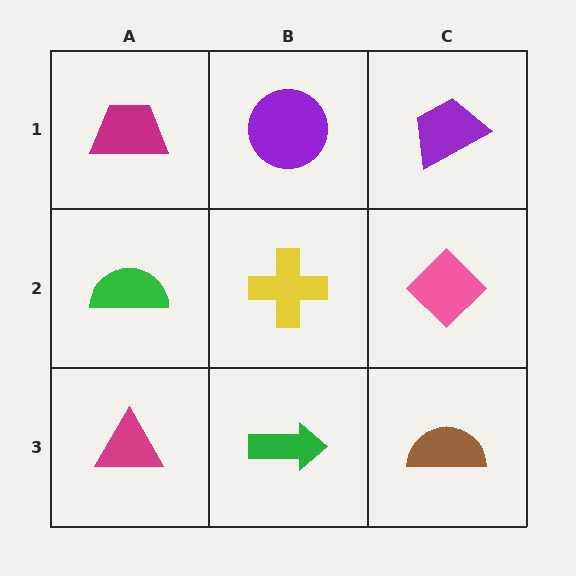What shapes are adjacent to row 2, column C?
A purple trapezoid (row 1, column C), a brown semicircle (row 3, column C), a yellow cross (row 2, column B).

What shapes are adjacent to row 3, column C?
A pink diamond (row 2, column C), a green arrow (row 3, column B).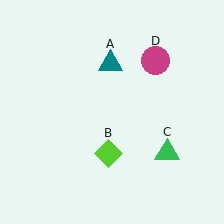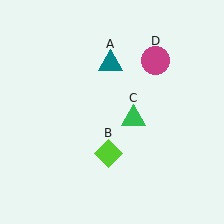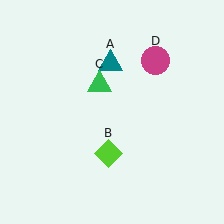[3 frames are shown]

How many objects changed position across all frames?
1 object changed position: green triangle (object C).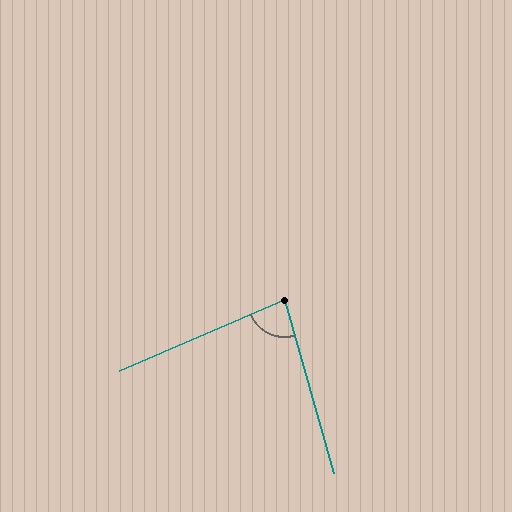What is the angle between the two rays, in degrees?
Approximately 82 degrees.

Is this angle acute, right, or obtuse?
It is acute.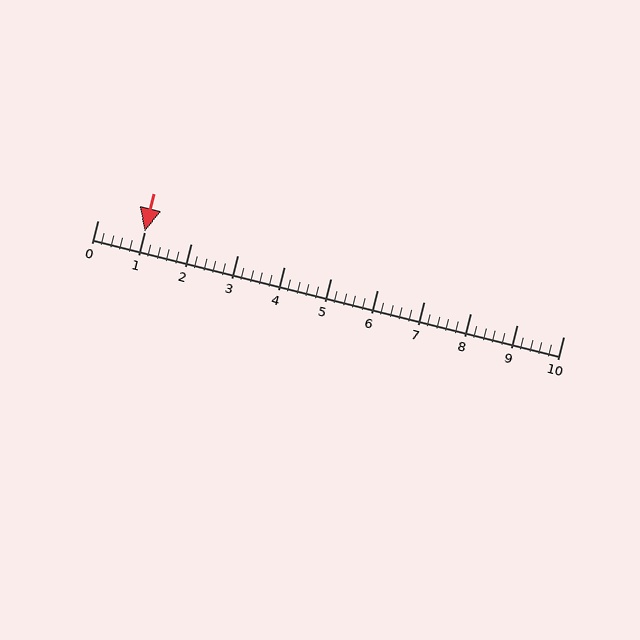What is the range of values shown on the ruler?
The ruler shows values from 0 to 10.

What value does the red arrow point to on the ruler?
The red arrow points to approximately 1.0.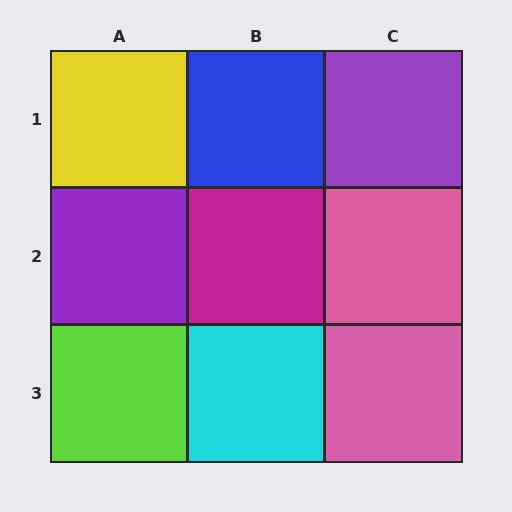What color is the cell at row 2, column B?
Magenta.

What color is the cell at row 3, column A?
Lime.